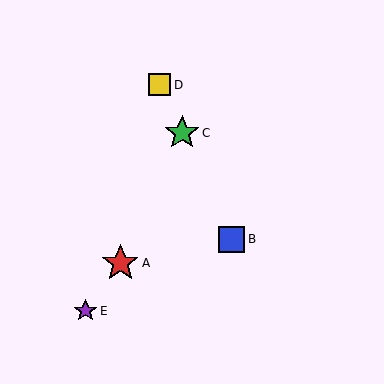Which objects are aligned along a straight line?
Objects B, C, D are aligned along a straight line.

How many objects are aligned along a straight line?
3 objects (B, C, D) are aligned along a straight line.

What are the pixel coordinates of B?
Object B is at (232, 239).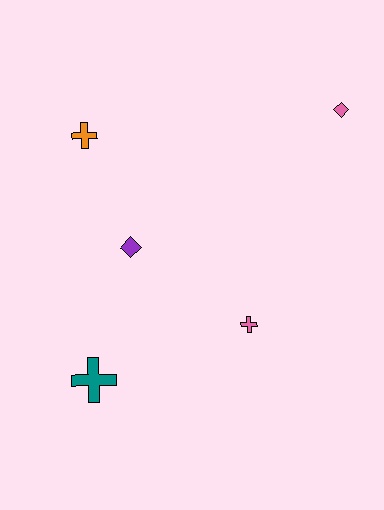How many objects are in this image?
There are 5 objects.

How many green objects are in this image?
There are no green objects.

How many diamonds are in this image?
There are 2 diamonds.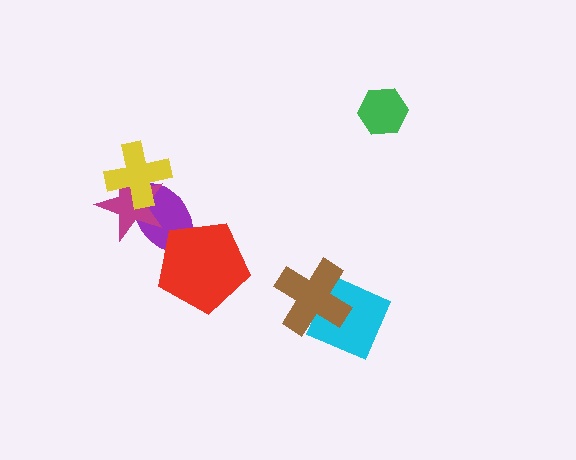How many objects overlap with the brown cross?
1 object overlaps with the brown cross.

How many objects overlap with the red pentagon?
1 object overlaps with the red pentagon.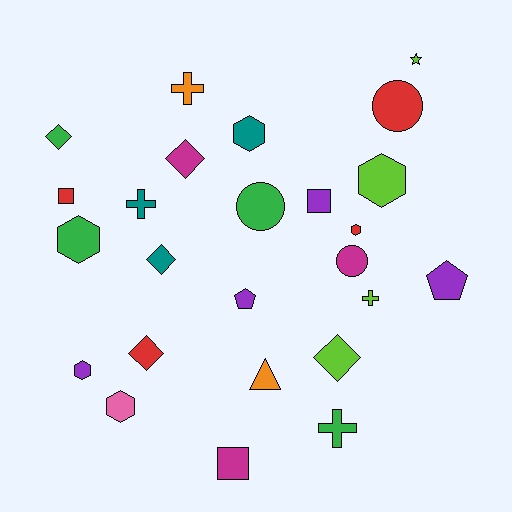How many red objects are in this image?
There are 4 red objects.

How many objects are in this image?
There are 25 objects.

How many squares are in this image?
There are 3 squares.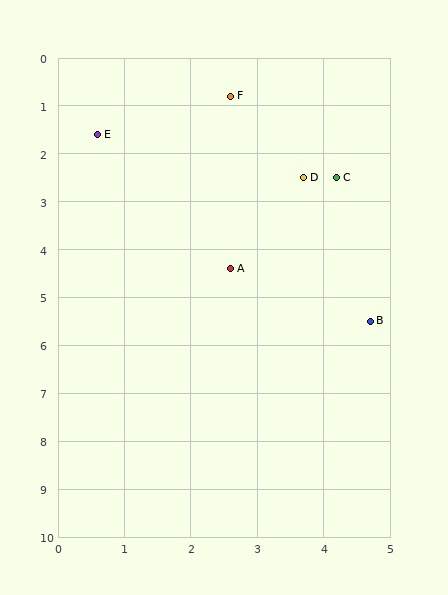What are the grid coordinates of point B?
Point B is at approximately (4.7, 5.5).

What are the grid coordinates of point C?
Point C is at approximately (4.2, 2.5).